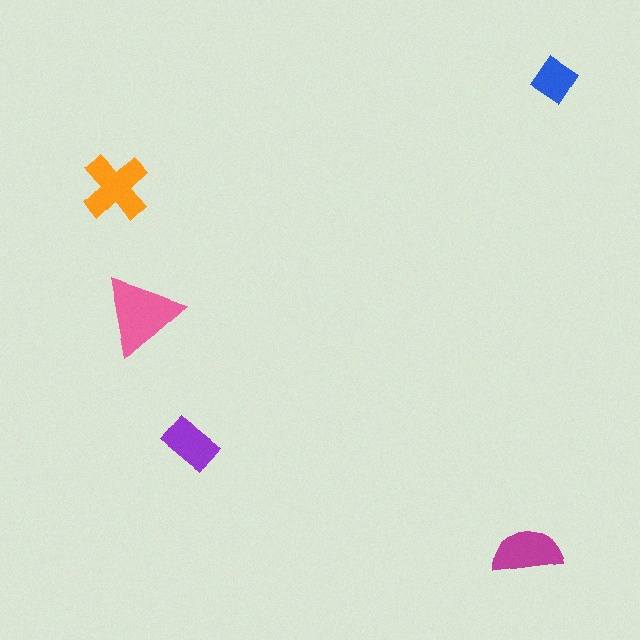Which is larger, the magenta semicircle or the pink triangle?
The pink triangle.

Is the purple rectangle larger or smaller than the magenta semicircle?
Smaller.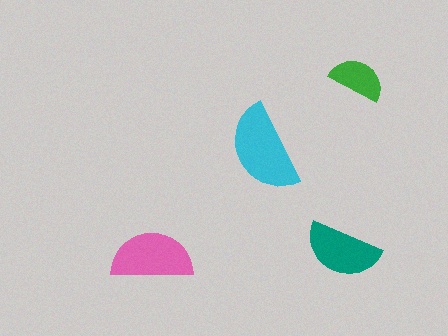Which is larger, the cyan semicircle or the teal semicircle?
The cyan one.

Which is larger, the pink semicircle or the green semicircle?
The pink one.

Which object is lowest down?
The pink semicircle is bottommost.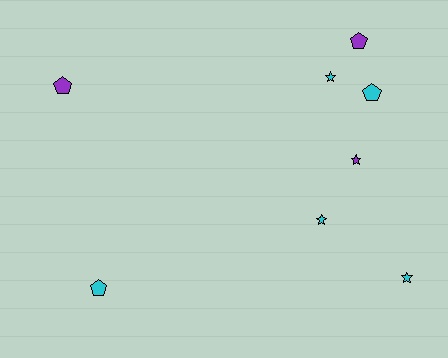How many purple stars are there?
There is 1 purple star.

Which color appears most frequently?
Cyan, with 5 objects.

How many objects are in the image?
There are 8 objects.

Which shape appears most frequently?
Pentagon, with 4 objects.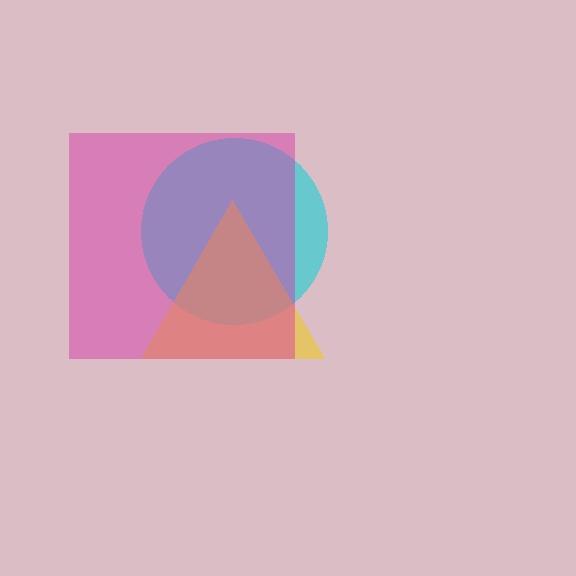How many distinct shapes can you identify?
There are 3 distinct shapes: a cyan circle, a yellow triangle, a magenta square.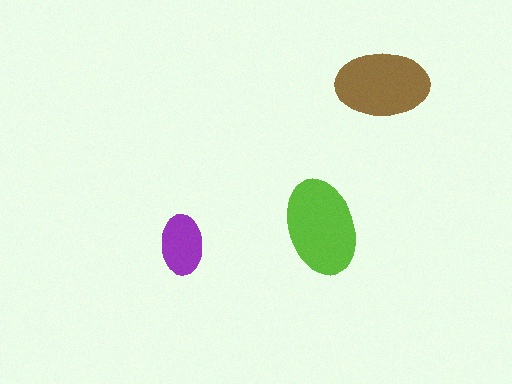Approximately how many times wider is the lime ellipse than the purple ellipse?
About 1.5 times wider.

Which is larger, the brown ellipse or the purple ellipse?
The brown one.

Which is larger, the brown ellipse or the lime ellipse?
The lime one.